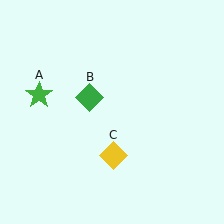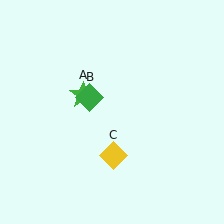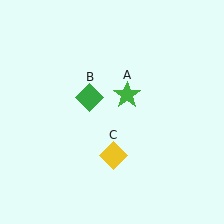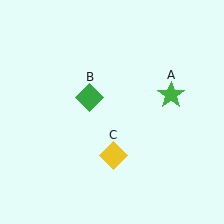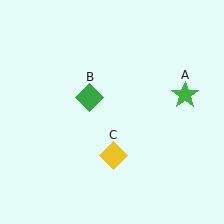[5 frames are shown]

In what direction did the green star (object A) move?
The green star (object A) moved right.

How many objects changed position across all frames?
1 object changed position: green star (object A).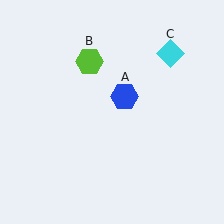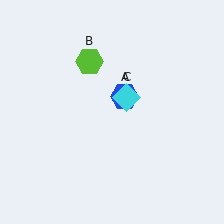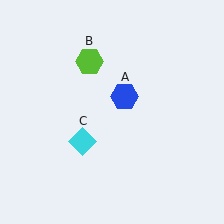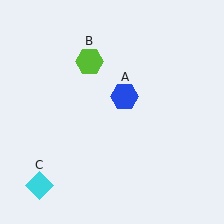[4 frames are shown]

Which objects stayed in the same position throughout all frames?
Blue hexagon (object A) and lime hexagon (object B) remained stationary.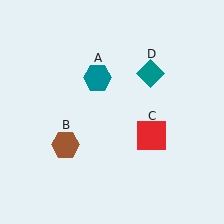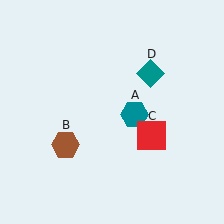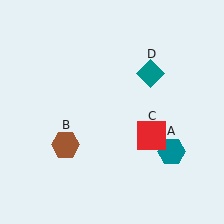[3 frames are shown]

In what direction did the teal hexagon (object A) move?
The teal hexagon (object A) moved down and to the right.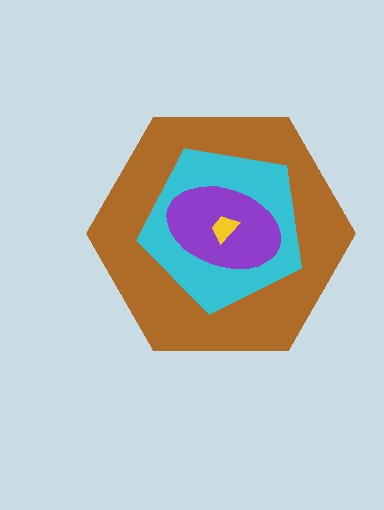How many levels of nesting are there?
4.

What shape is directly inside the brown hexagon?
The cyan pentagon.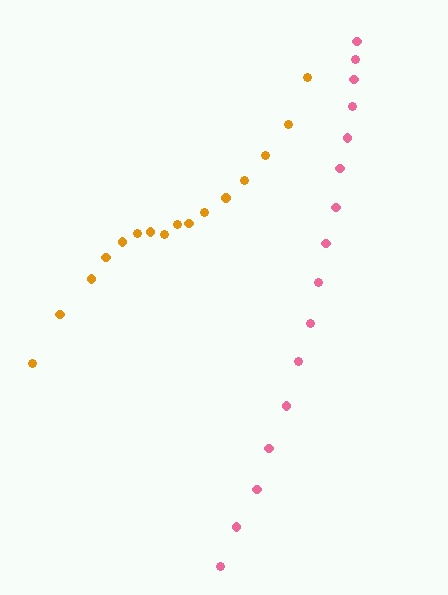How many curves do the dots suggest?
There are 2 distinct paths.